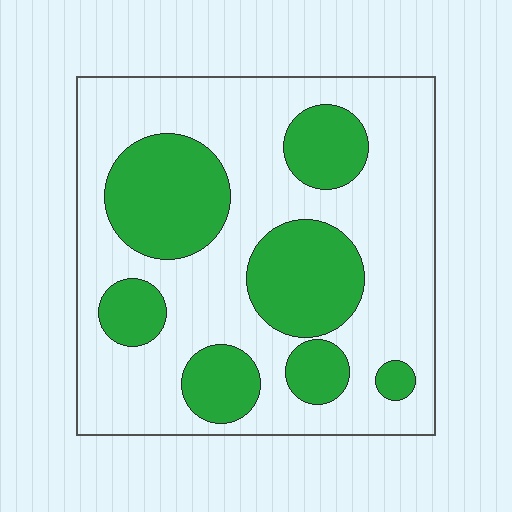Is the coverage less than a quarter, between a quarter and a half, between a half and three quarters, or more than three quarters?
Between a quarter and a half.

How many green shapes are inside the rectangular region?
7.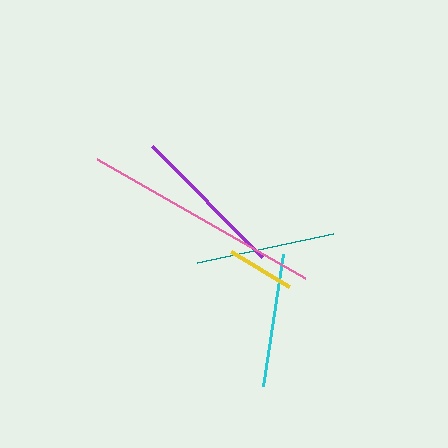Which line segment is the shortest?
The yellow line is the shortest at approximately 68 pixels.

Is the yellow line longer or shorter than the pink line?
The pink line is longer than the yellow line.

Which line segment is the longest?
The pink line is the longest at approximately 240 pixels.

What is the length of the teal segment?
The teal segment is approximately 139 pixels long.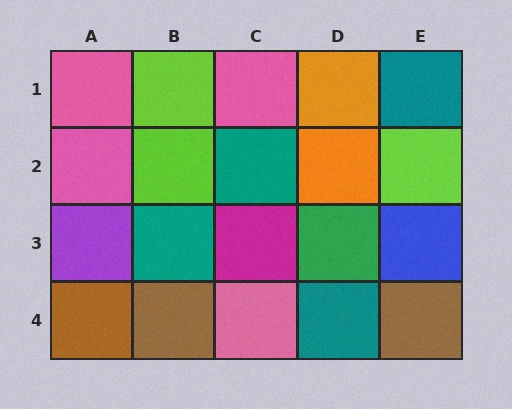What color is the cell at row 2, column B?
Lime.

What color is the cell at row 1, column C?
Pink.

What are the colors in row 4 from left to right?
Brown, brown, pink, teal, brown.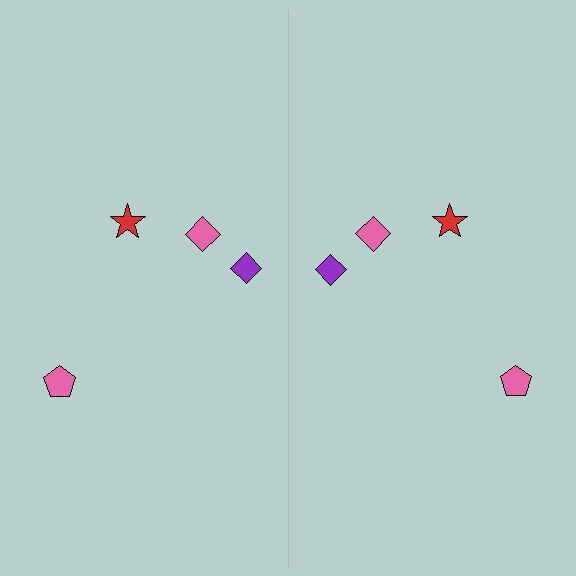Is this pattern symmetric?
Yes, this pattern has bilateral (reflection) symmetry.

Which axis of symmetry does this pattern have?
The pattern has a vertical axis of symmetry running through the center of the image.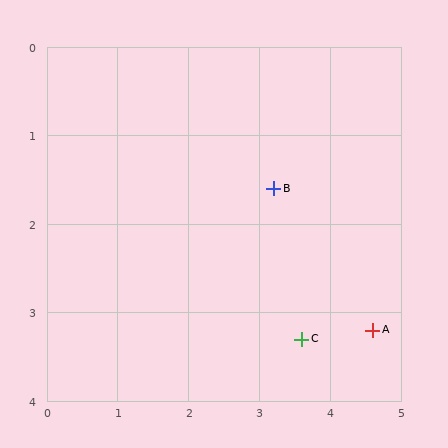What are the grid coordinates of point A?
Point A is at approximately (4.6, 3.2).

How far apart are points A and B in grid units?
Points A and B are about 2.1 grid units apart.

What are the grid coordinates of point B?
Point B is at approximately (3.2, 1.6).